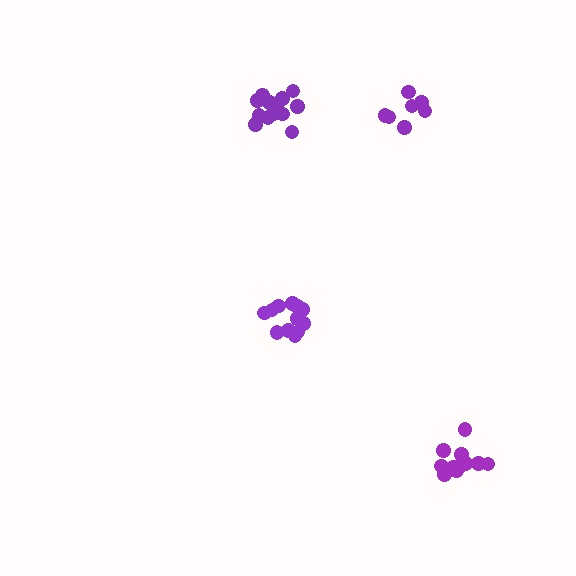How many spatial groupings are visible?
There are 4 spatial groupings.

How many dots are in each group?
Group 1: 13 dots, Group 2: 11 dots, Group 3: 12 dots, Group 4: 7 dots (43 total).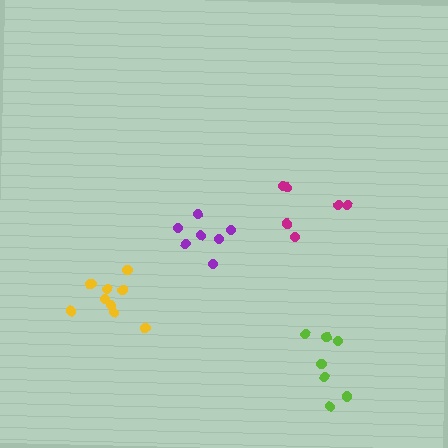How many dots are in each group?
Group 1: 7 dots, Group 2: 6 dots, Group 3: 10 dots, Group 4: 7 dots (30 total).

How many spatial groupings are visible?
There are 4 spatial groupings.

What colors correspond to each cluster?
The clusters are colored: purple, magenta, yellow, lime.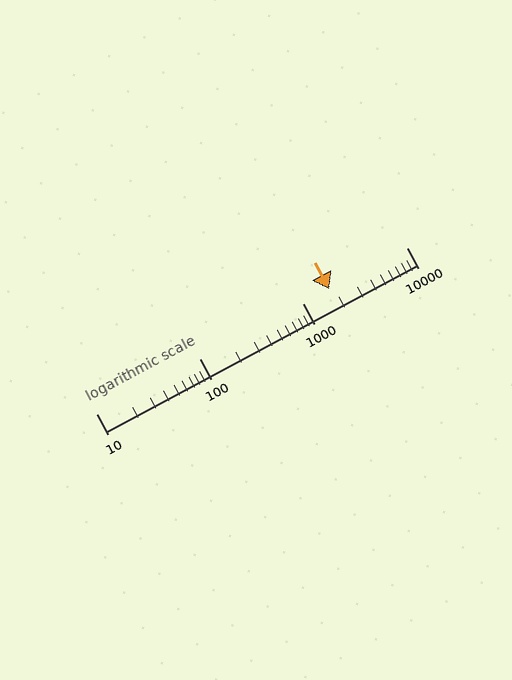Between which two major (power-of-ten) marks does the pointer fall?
The pointer is between 1000 and 10000.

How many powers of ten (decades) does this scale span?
The scale spans 3 decades, from 10 to 10000.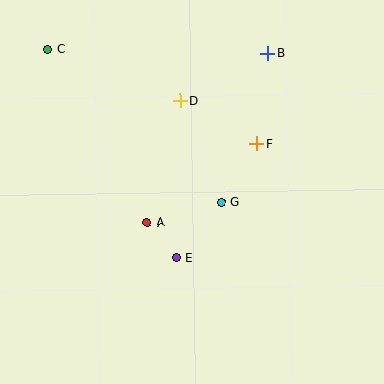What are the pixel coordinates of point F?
Point F is at (257, 144).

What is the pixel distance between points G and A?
The distance between G and A is 77 pixels.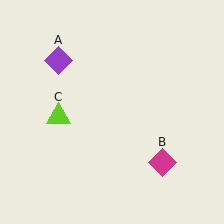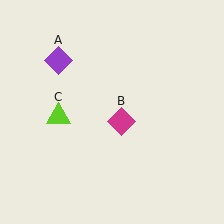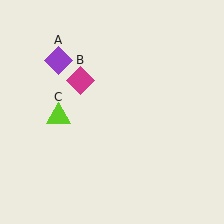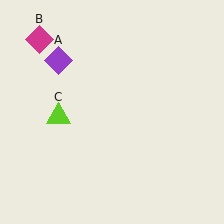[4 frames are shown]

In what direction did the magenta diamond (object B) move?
The magenta diamond (object B) moved up and to the left.